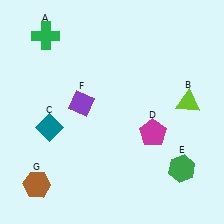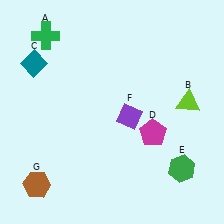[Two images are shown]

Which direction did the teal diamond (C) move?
The teal diamond (C) moved up.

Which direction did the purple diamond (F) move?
The purple diamond (F) moved right.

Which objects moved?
The objects that moved are: the teal diamond (C), the purple diamond (F).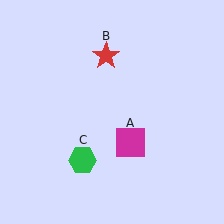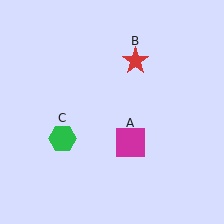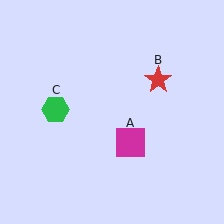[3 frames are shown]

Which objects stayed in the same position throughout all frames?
Magenta square (object A) remained stationary.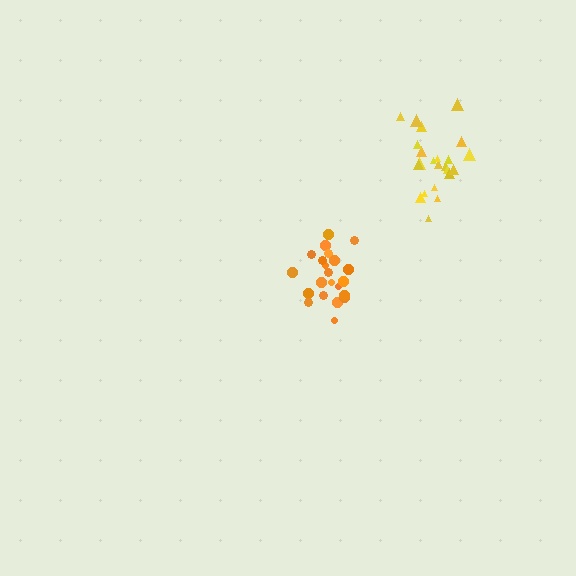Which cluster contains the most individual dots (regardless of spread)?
Yellow (23).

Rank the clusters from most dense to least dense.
yellow, orange.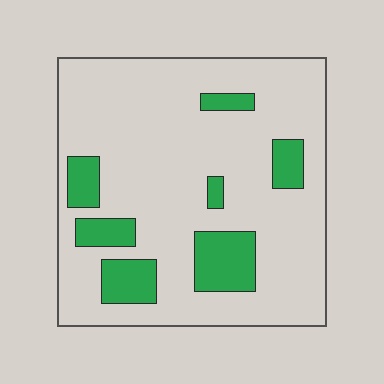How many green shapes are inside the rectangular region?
7.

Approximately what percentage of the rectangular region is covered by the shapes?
Approximately 20%.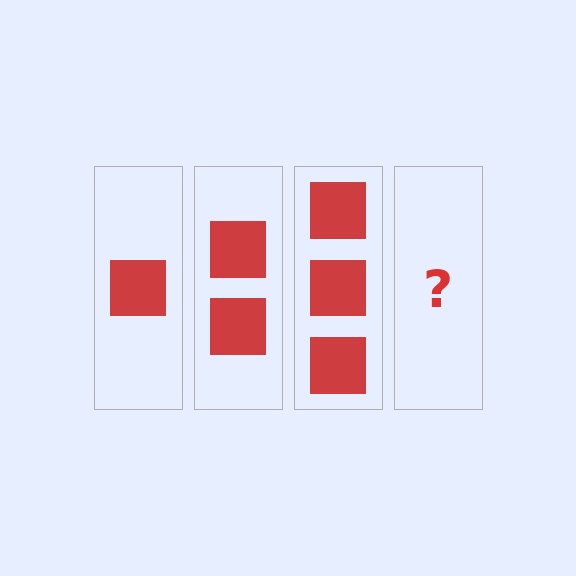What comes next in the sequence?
The next element should be 4 squares.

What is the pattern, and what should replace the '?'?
The pattern is that each step adds one more square. The '?' should be 4 squares.